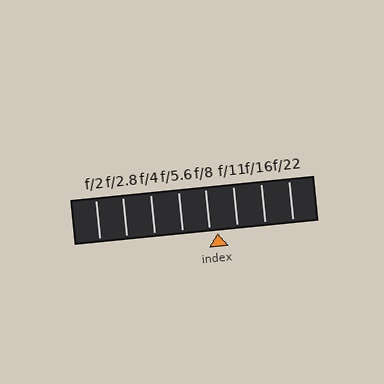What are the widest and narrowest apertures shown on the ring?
The widest aperture shown is f/2 and the narrowest is f/22.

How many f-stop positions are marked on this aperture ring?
There are 8 f-stop positions marked.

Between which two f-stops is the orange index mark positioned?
The index mark is between f/8 and f/11.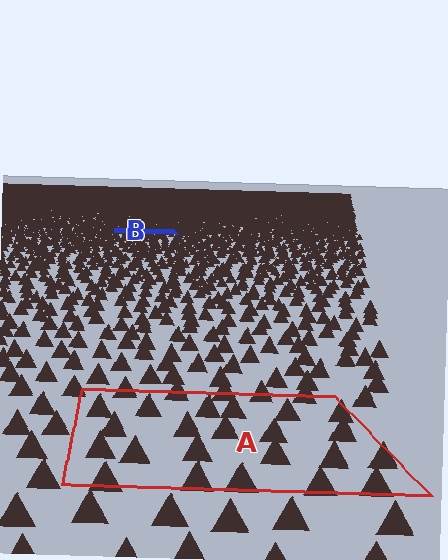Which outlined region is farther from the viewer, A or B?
Region B is farther from the viewer — the texture elements inside it appear smaller and more densely packed.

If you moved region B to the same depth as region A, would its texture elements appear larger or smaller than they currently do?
They would appear larger. At a closer depth, the same texture elements are projected at a bigger on-screen size.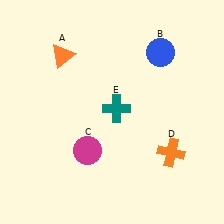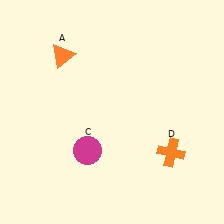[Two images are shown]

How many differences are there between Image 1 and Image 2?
There are 2 differences between the two images.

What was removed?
The blue circle (B), the teal cross (E) were removed in Image 2.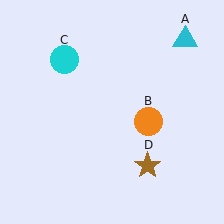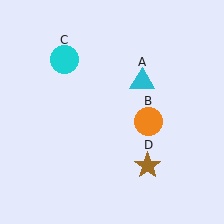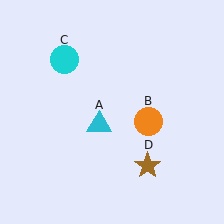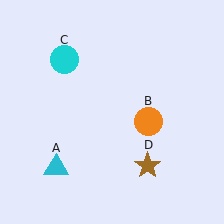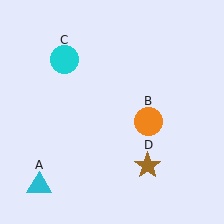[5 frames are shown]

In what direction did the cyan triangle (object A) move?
The cyan triangle (object A) moved down and to the left.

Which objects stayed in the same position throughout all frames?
Orange circle (object B) and cyan circle (object C) and brown star (object D) remained stationary.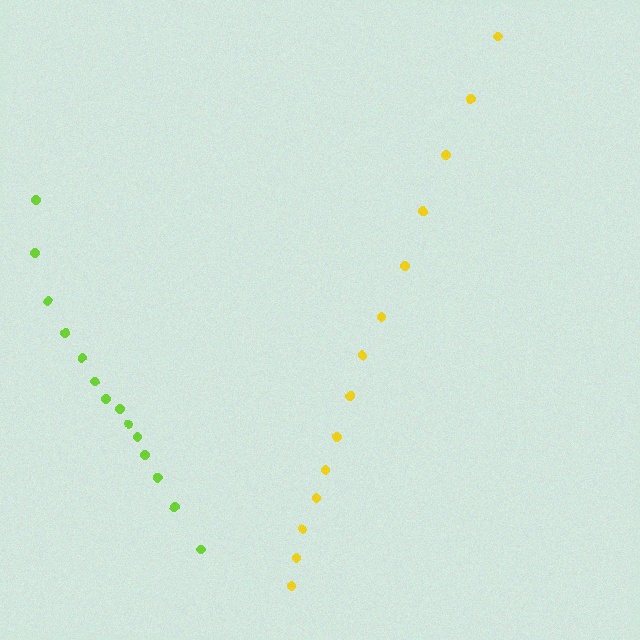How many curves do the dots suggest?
There are 2 distinct paths.